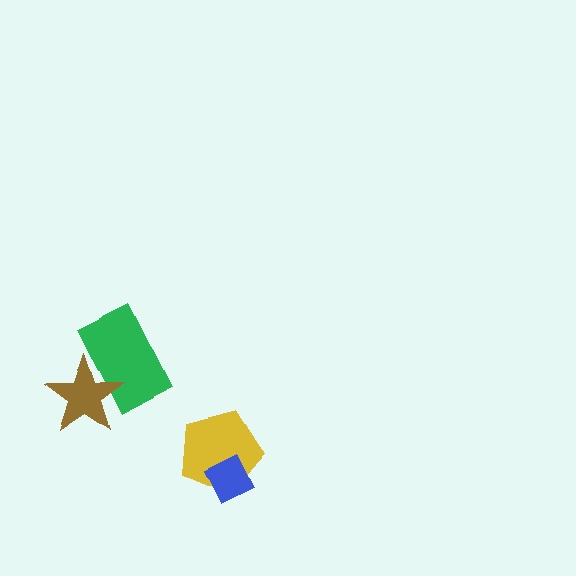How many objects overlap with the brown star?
1 object overlaps with the brown star.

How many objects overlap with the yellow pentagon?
1 object overlaps with the yellow pentagon.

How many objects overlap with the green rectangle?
1 object overlaps with the green rectangle.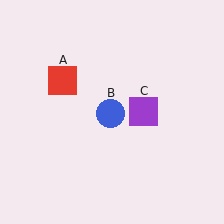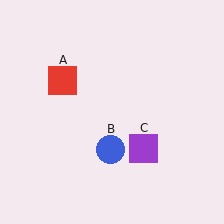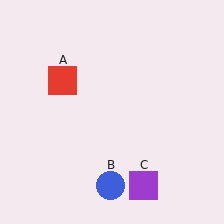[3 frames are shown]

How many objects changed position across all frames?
2 objects changed position: blue circle (object B), purple square (object C).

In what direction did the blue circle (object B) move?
The blue circle (object B) moved down.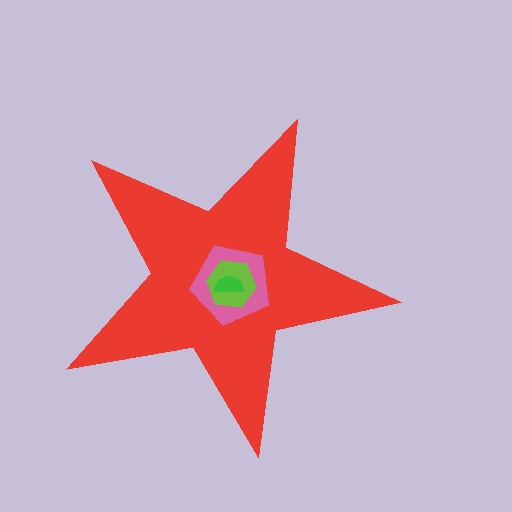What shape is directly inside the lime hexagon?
The green semicircle.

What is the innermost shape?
The green semicircle.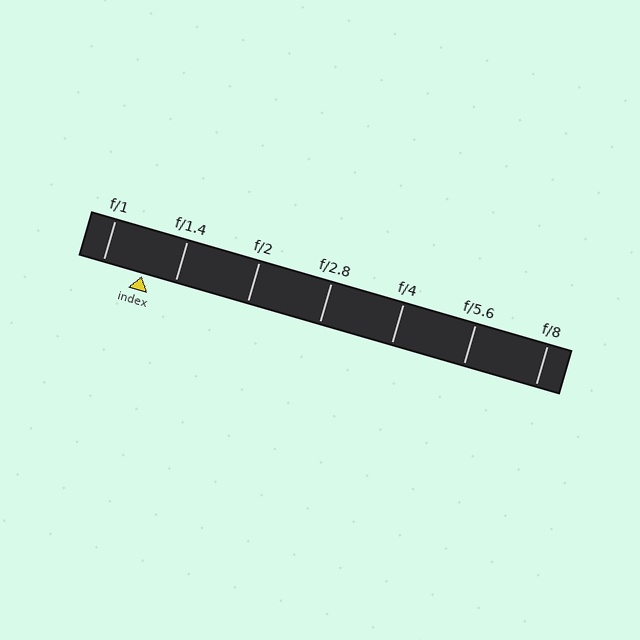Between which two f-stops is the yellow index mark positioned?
The index mark is between f/1 and f/1.4.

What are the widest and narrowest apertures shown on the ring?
The widest aperture shown is f/1 and the narrowest is f/8.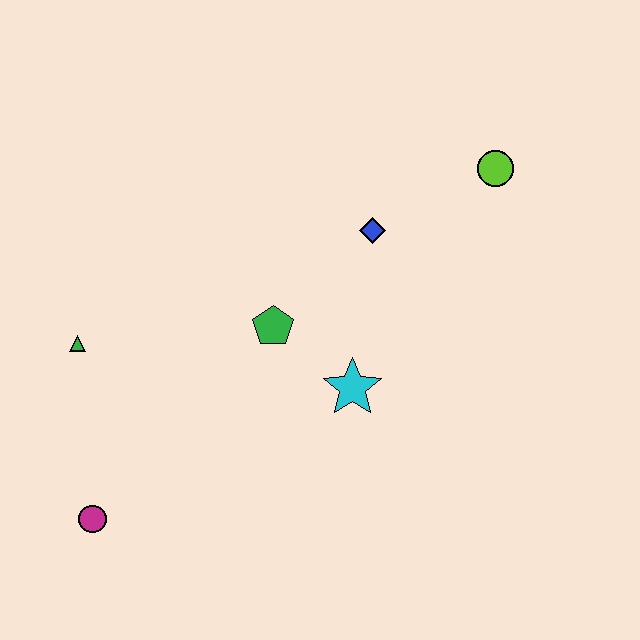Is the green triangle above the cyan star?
Yes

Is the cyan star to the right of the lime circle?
No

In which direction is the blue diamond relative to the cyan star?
The blue diamond is above the cyan star.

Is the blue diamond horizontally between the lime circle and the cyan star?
Yes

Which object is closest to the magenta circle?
The green triangle is closest to the magenta circle.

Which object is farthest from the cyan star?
The magenta circle is farthest from the cyan star.